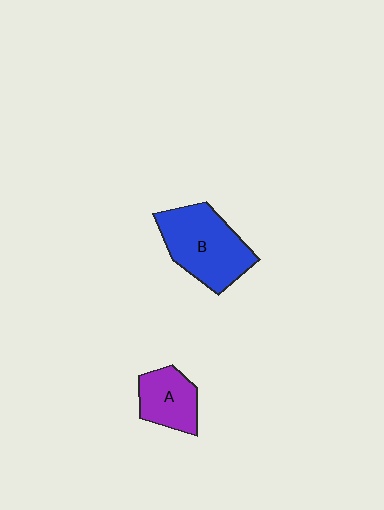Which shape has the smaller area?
Shape A (purple).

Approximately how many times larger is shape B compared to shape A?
Approximately 1.7 times.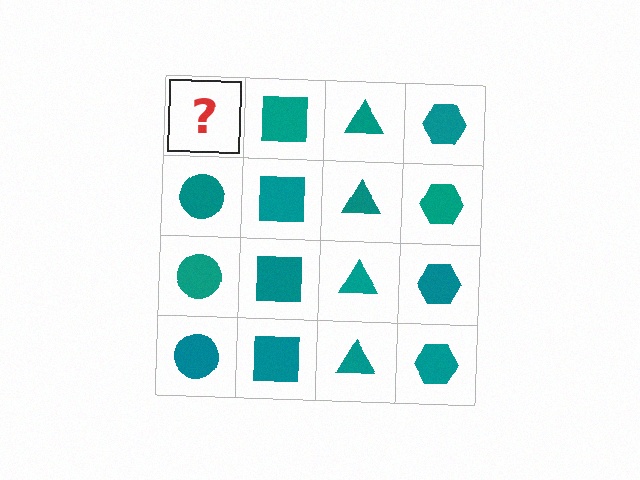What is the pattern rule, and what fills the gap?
The rule is that each column has a consistent shape. The gap should be filled with a teal circle.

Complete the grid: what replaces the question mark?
The question mark should be replaced with a teal circle.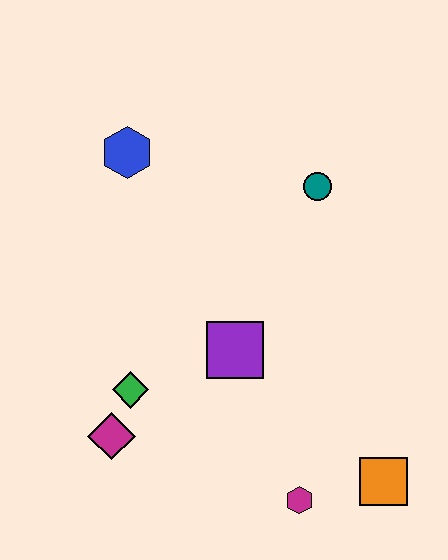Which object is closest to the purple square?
The green diamond is closest to the purple square.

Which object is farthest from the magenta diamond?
The teal circle is farthest from the magenta diamond.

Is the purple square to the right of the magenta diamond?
Yes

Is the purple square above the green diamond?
Yes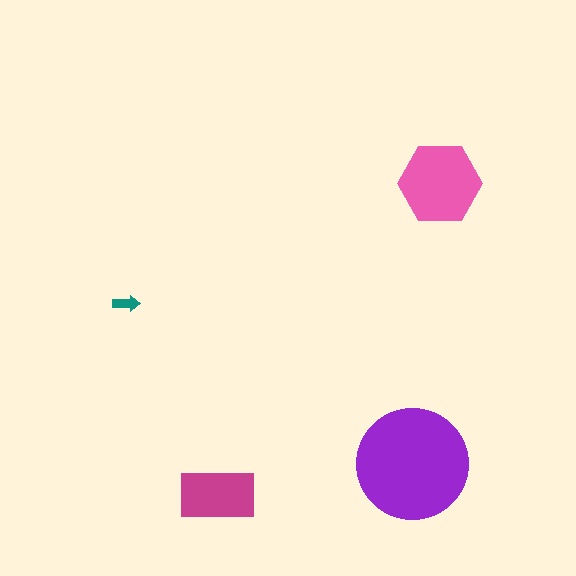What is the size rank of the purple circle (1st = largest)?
1st.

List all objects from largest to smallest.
The purple circle, the pink hexagon, the magenta rectangle, the teal arrow.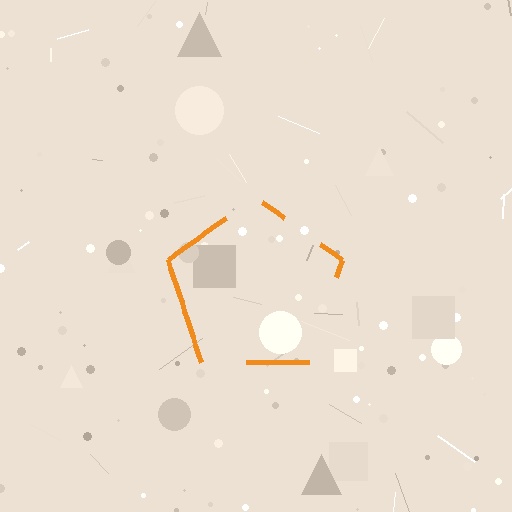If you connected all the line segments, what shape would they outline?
They would outline a pentagon.